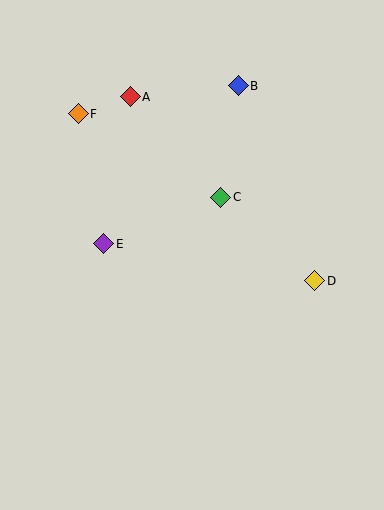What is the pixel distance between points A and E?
The distance between A and E is 149 pixels.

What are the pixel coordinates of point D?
Point D is at (315, 281).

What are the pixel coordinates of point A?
Point A is at (130, 97).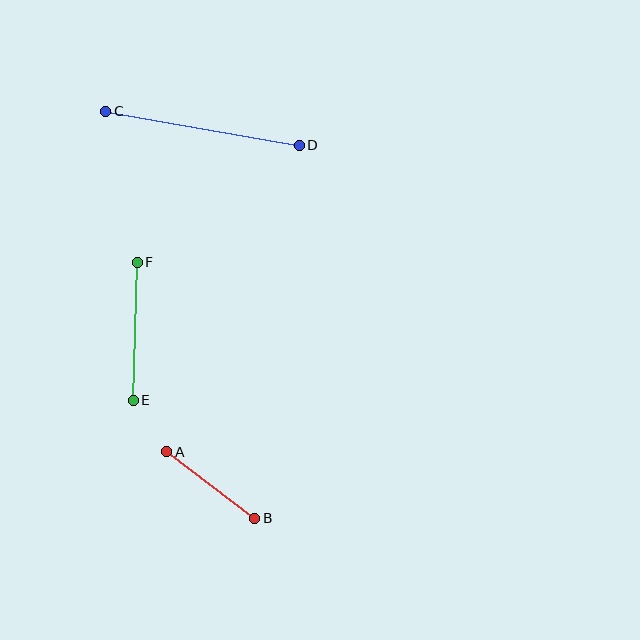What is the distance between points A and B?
The distance is approximately 110 pixels.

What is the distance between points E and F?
The distance is approximately 138 pixels.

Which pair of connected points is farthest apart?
Points C and D are farthest apart.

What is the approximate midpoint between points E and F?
The midpoint is at approximately (135, 331) pixels.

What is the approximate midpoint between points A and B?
The midpoint is at approximately (211, 485) pixels.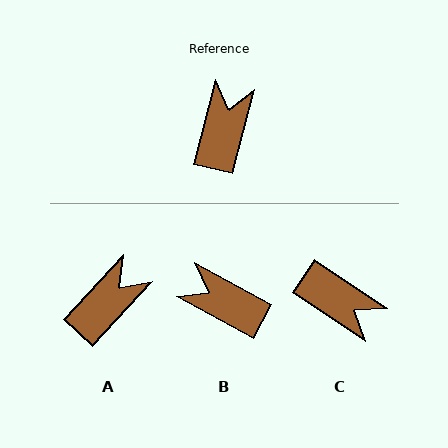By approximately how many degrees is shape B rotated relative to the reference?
Approximately 76 degrees counter-clockwise.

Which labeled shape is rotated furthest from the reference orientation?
C, about 110 degrees away.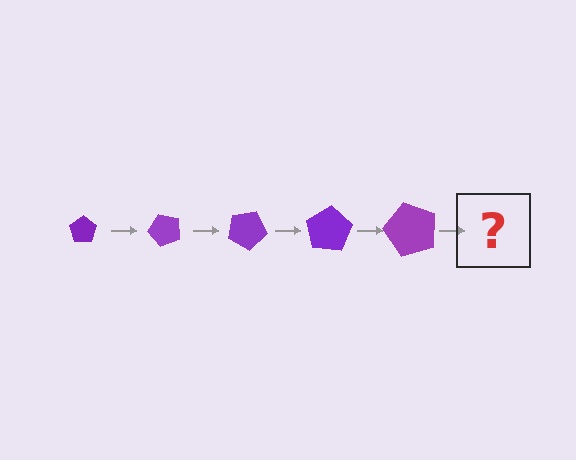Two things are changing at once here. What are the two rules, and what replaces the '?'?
The two rules are that the pentagon grows larger each step and it rotates 50 degrees each step. The '?' should be a pentagon, larger than the previous one and rotated 250 degrees from the start.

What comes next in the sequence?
The next element should be a pentagon, larger than the previous one and rotated 250 degrees from the start.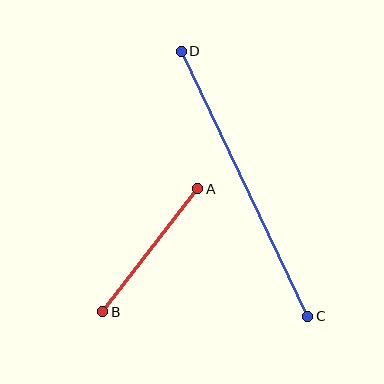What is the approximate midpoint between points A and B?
The midpoint is at approximately (150, 250) pixels.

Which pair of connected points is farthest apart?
Points C and D are farthest apart.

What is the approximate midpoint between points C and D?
The midpoint is at approximately (244, 184) pixels.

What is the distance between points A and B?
The distance is approximately 155 pixels.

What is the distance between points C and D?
The distance is approximately 294 pixels.